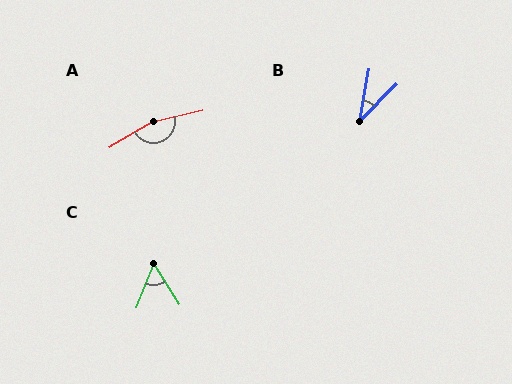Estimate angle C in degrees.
Approximately 54 degrees.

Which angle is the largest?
A, at approximately 163 degrees.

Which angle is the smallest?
B, at approximately 35 degrees.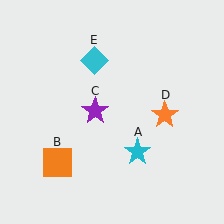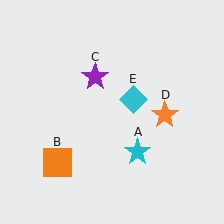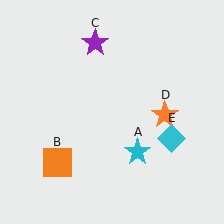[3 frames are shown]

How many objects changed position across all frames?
2 objects changed position: purple star (object C), cyan diamond (object E).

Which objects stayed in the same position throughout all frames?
Cyan star (object A) and orange square (object B) and orange star (object D) remained stationary.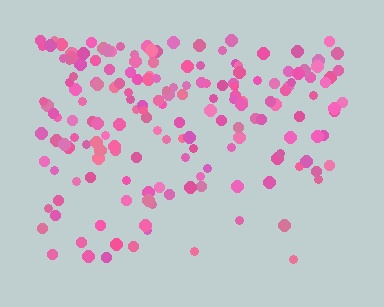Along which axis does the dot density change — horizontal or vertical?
Vertical.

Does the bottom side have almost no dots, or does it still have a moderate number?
Still a moderate number, just noticeably fewer than the top.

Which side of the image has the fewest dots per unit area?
The bottom.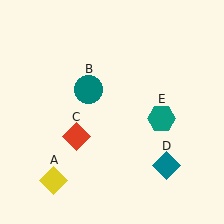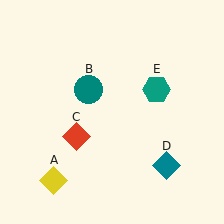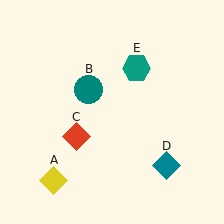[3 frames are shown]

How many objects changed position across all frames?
1 object changed position: teal hexagon (object E).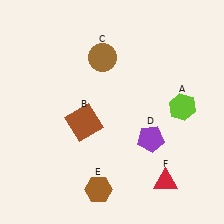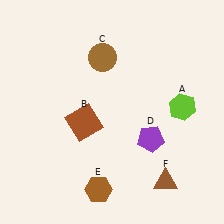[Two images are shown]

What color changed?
The triangle (F) changed from red in Image 1 to brown in Image 2.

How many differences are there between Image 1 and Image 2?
There is 1 difference between the two images.